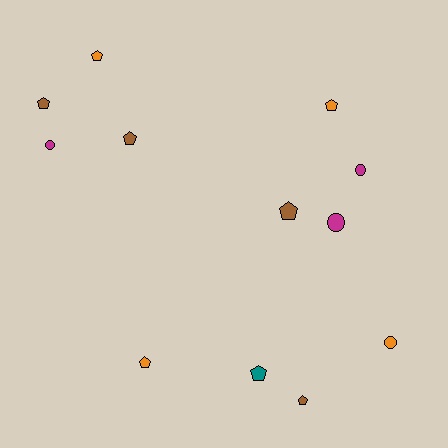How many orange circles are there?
There is 1 orange circle.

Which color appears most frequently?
Brown, with 4 objects.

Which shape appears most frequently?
Pentagon, with 8 objects.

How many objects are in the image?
There are 12 objects.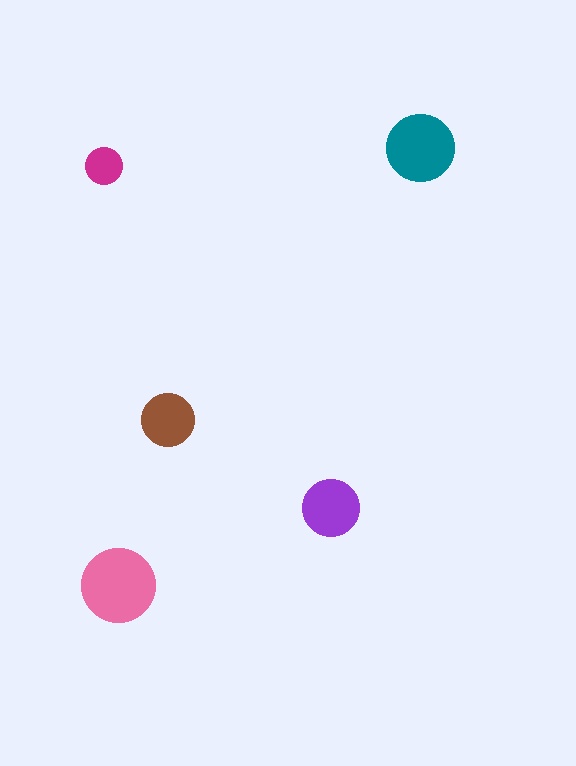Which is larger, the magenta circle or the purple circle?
The purple one.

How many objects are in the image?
There are 5 objects in the image.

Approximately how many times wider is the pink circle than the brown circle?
About 1.5 times wider.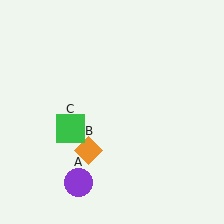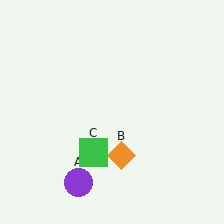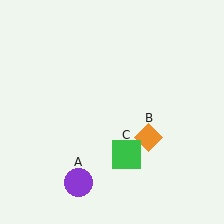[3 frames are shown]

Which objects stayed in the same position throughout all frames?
Purple circle (object A) remained stationary.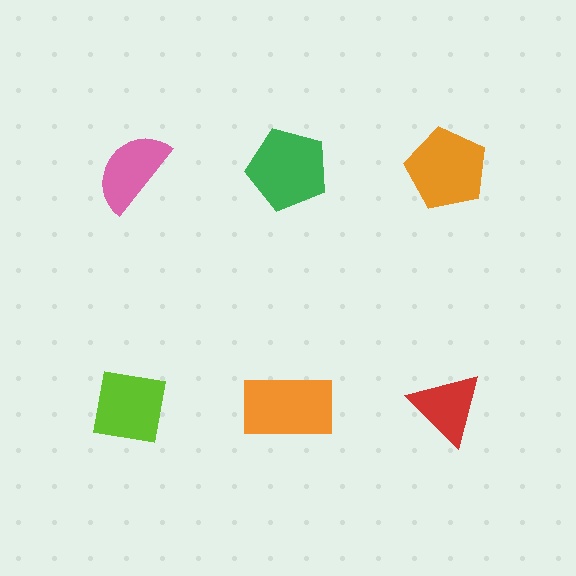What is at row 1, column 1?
A pink semicircle.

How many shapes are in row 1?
3 shapes.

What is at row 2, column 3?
A red triangle.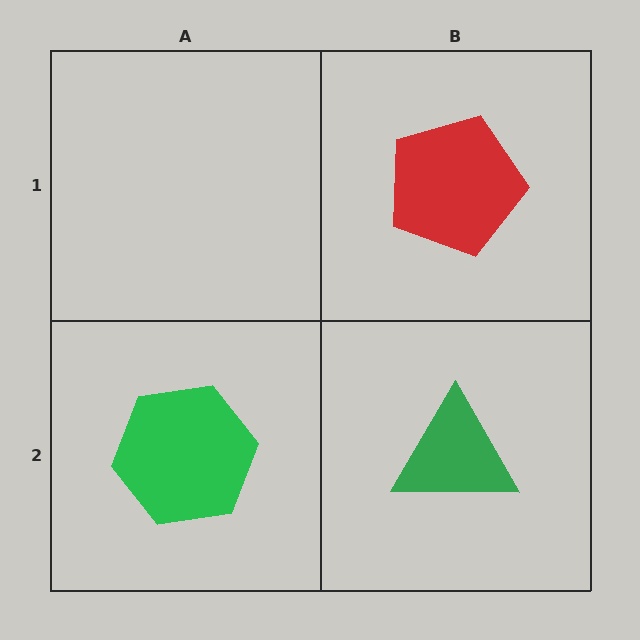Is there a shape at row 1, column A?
No, that cell is empty.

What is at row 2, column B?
A green triangle.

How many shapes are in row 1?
1 shape.